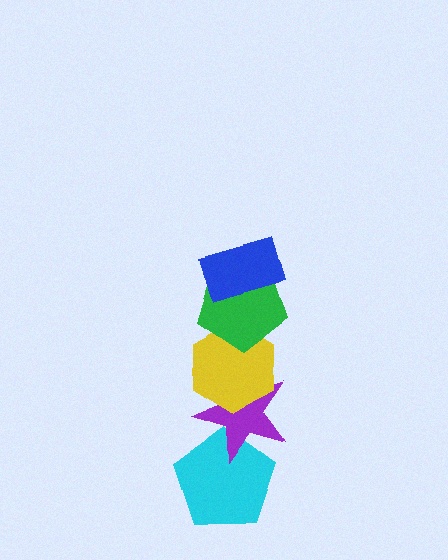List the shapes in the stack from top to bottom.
From top to bottom: the blue rectangle, the green pentagon, the yellow hexagon, the purple star, the cyan pentagon.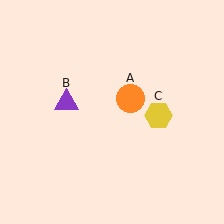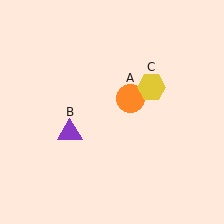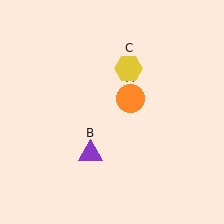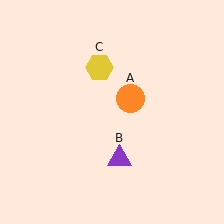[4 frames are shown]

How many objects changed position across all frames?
2 objects changed position: purple triangle (object B), yellow hexagon (object C).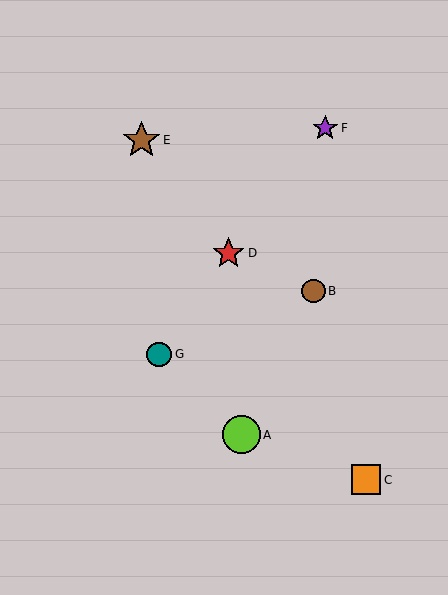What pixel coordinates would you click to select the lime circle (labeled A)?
Click at (241, 435) to select the lime circle A.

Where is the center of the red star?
The center of the red star is at (229, 253).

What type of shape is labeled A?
Shape A is a lime circle.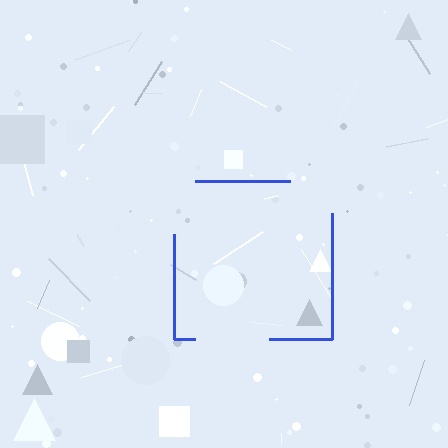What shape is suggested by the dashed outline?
The dashed outline suggests a square.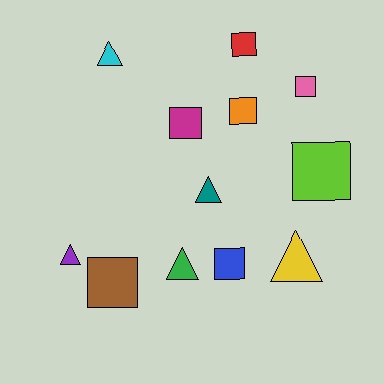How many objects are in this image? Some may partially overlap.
There are 12 objects.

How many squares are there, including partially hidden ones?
There are 7 squares.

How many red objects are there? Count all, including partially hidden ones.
There is 1 red object.